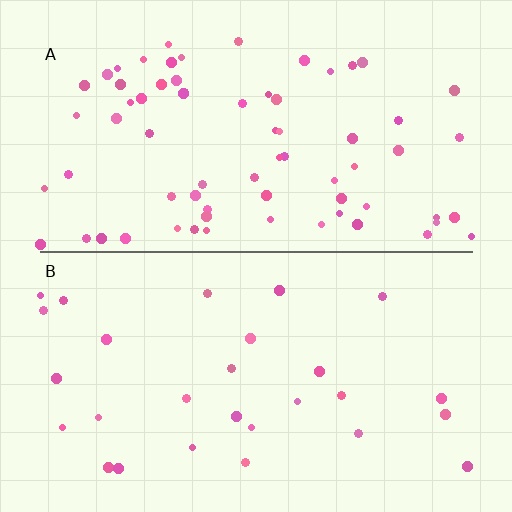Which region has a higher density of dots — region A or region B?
A (the top).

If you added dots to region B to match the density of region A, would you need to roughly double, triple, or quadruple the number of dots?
Approximately triple.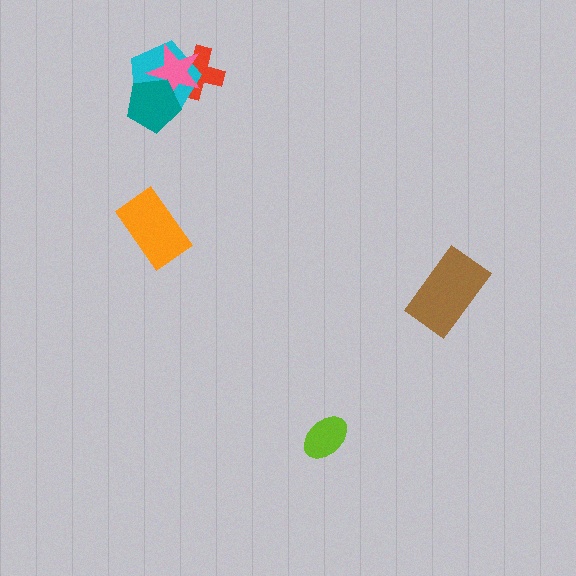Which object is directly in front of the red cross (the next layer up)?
The cyan pentagon is directly in front of the red cross.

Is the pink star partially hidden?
Yes, it is partially covered by another shape.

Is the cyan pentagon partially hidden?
Yes, it is partially covered by another shape.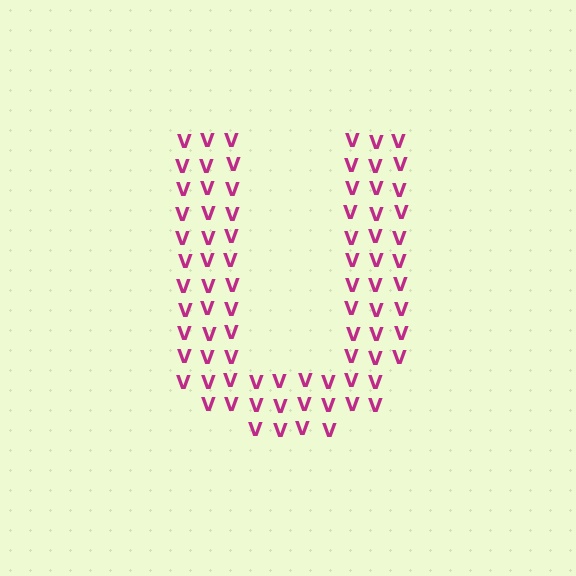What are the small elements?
The small elements are letter V's.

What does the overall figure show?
The overall figure shows the letter U.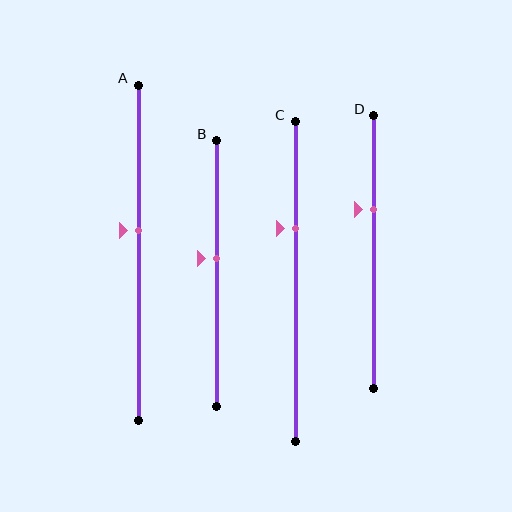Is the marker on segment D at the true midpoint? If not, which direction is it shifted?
No, the marker on segment D is shifted upward by about 16% of the segment length.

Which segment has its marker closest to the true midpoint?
Segment B has its marker closest to the true midpoint.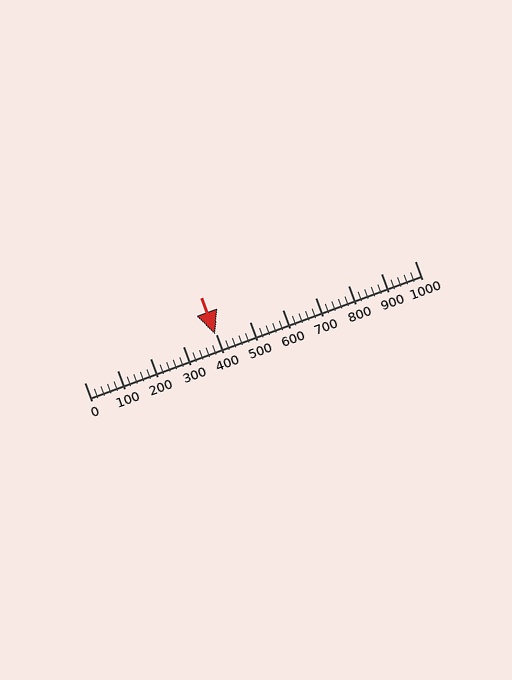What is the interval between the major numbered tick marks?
The major tick marks are spaced 100 units apart.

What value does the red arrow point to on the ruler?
The red arrow points to approximately 397.